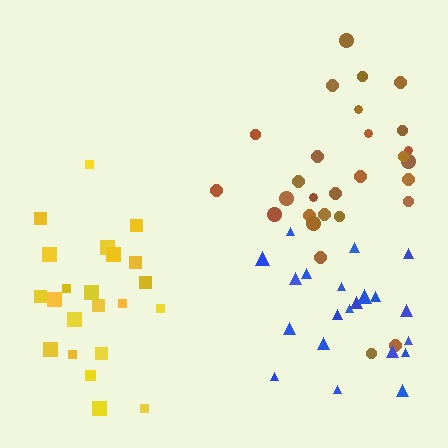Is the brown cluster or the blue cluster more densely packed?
Brown.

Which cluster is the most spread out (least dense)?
Blue.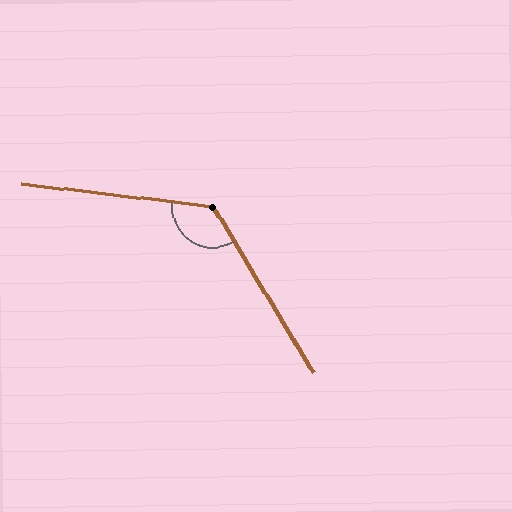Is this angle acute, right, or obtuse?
It is obtuse.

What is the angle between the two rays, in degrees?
Approximately 128 degrees.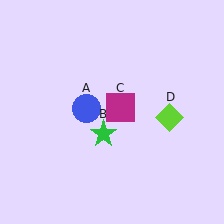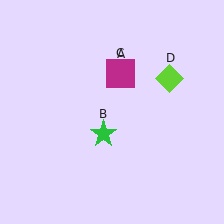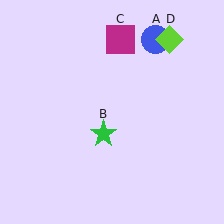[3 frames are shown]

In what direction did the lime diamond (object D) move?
The lime diamond (object D) moved up.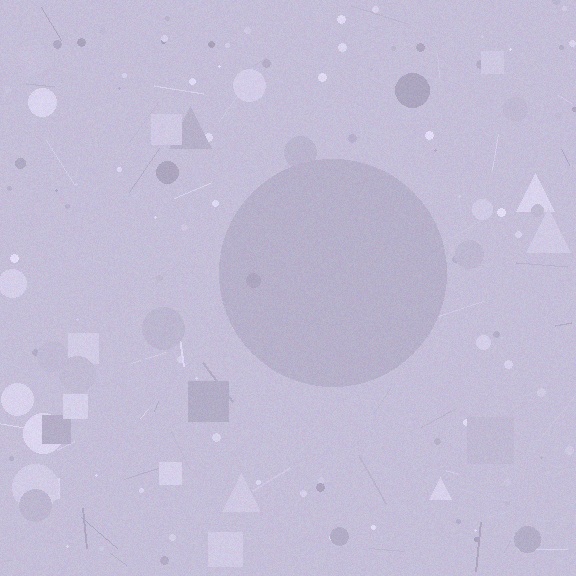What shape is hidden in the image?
A circle is hidden in the image.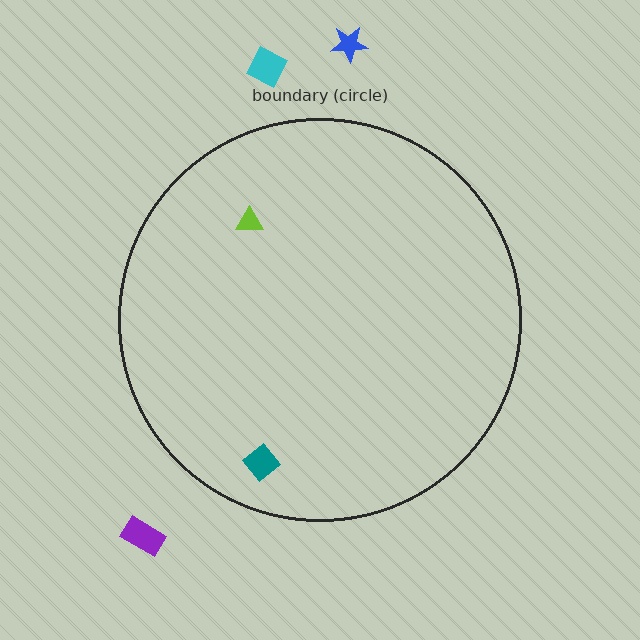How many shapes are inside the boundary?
2 inside, 3 outside.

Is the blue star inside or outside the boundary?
Outside.